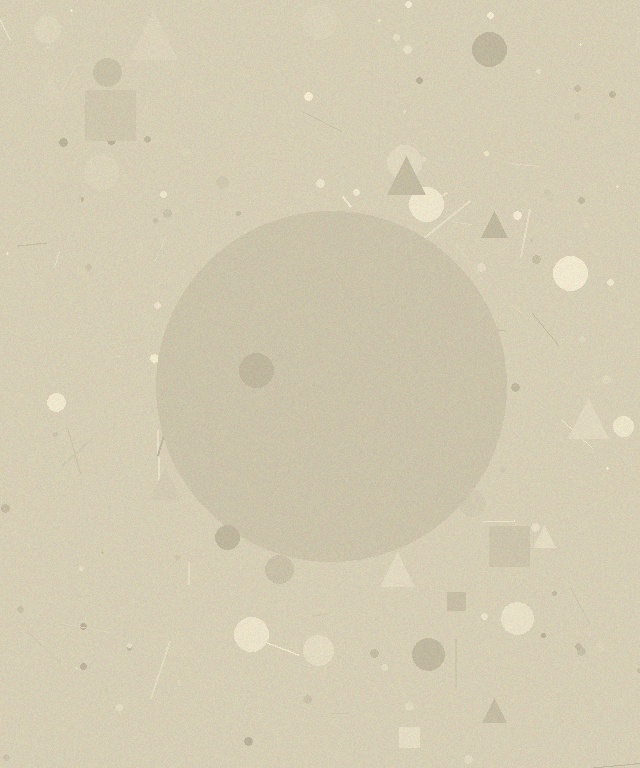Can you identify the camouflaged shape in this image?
The camouflaged shape is a circle.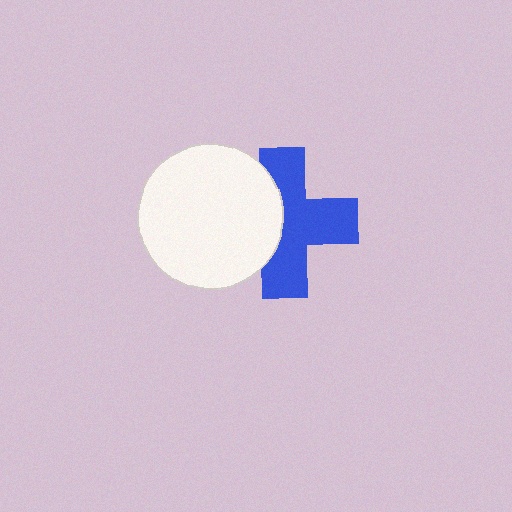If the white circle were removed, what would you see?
You would see the complete blue cross.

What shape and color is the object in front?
The object in front is a white circle.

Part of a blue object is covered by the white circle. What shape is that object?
It is a cross.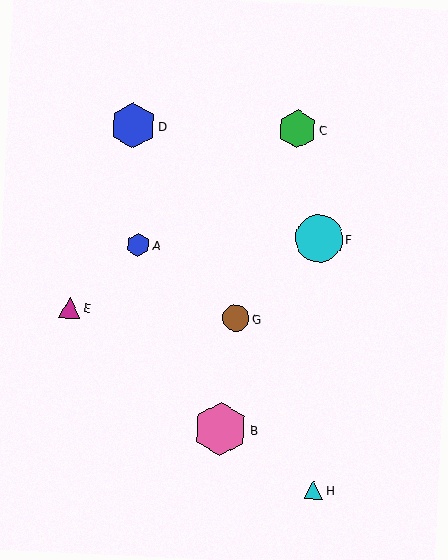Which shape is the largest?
The pink hexagon (labeled B) is the largest.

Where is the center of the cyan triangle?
The center of the cyan triangle is at (314, 490).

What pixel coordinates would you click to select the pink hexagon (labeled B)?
Click at (220, 429) to select the pink hexagon B.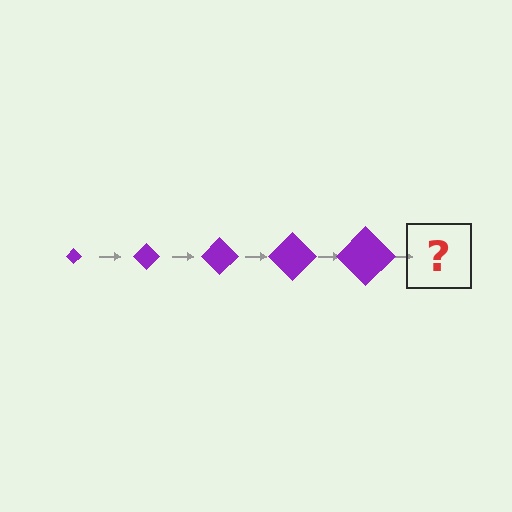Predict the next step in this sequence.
The next step is a purple diamond, larger than the previous one.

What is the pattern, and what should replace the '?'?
The pattern is that the diamond gets progressively larger each step. The '?' should be a purple diamond, larger than the previous one.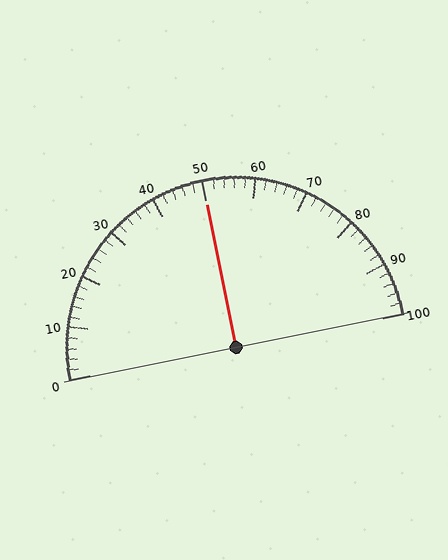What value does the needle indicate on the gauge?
The needle indicates approximately 50.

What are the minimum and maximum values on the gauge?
The gauge ranges from 0 to 100.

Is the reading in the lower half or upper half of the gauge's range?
The reading is in the upper half of the range (0 to 100).